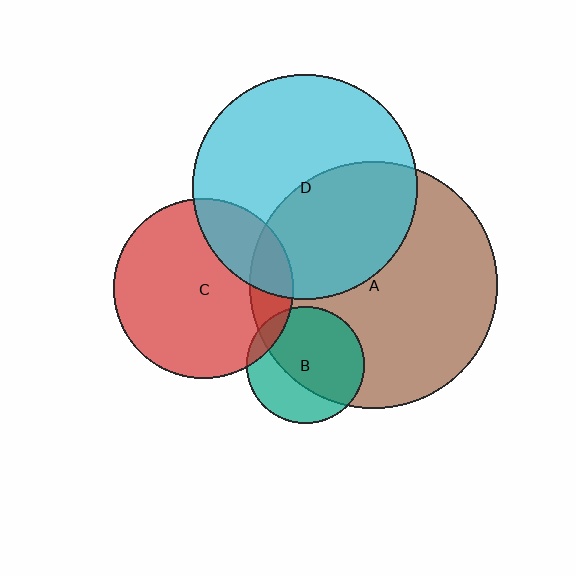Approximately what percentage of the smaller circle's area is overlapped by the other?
Approximately 10%.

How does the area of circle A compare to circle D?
Approximately 1.2 times.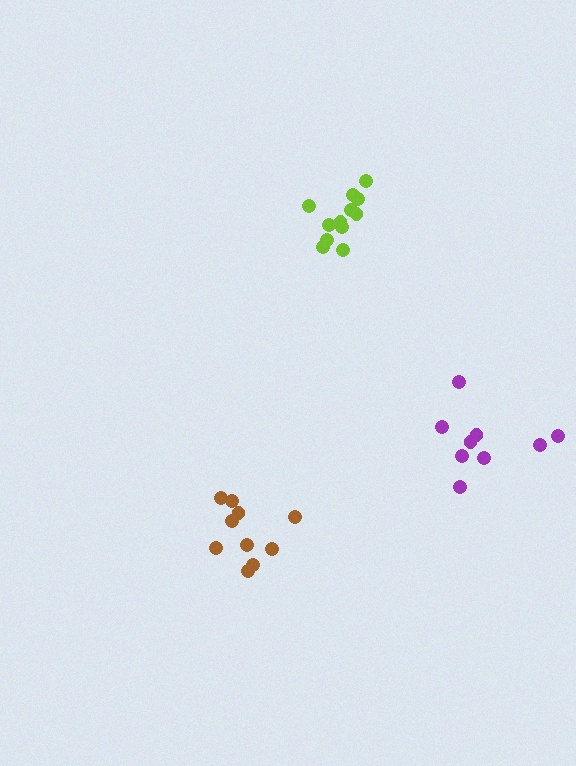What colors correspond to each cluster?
The clusters are colored: lime, brown, purple.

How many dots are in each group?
Group 1: 12 dots, Group 2: 10 dots, Group 3: 9 dots (31 total).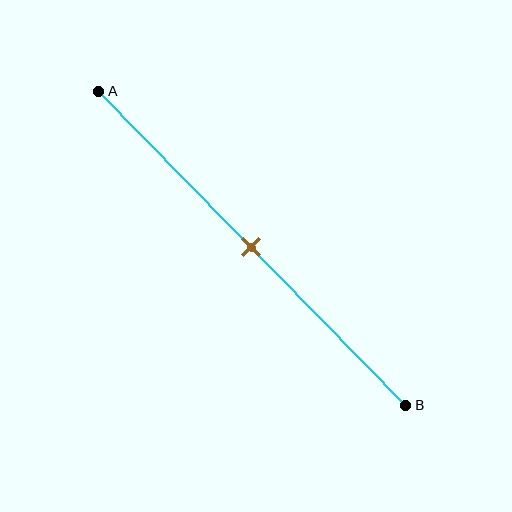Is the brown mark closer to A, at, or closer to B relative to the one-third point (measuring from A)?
The brown mark is closer to point B than the one-third point of segment AB.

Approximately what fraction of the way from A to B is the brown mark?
The brown mark is approximately 50% of the way from A to B.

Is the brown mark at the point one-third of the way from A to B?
No, the mark is at about 50% from A, not at the 33% one-third point.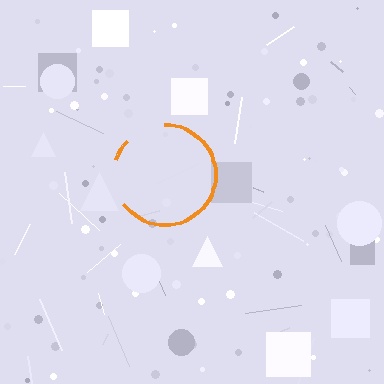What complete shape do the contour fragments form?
The contour fragments form a circle.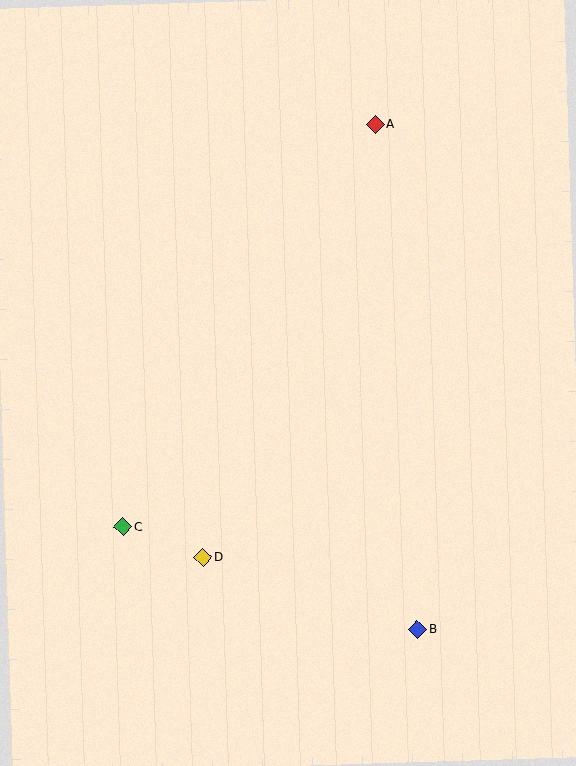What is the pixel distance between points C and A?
The distance between C and A is 475 pixels.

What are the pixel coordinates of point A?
Point A is at (375, 124).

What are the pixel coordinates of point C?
Point C is at (123, 527).